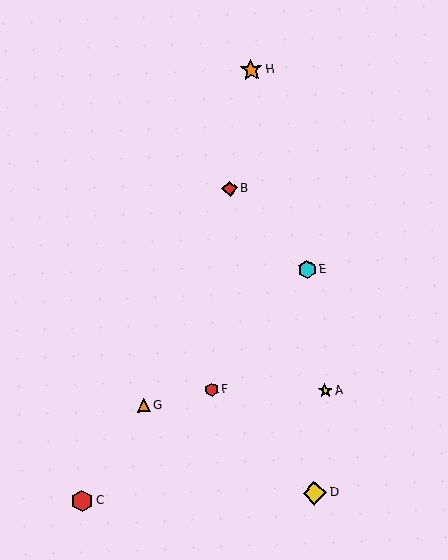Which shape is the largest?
The yellow diamond (labeled D) is the largest.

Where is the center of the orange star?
The center of the orange star is at (251, 70).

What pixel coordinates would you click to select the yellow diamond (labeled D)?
Click at (315, 493) to select the yellow diamond D.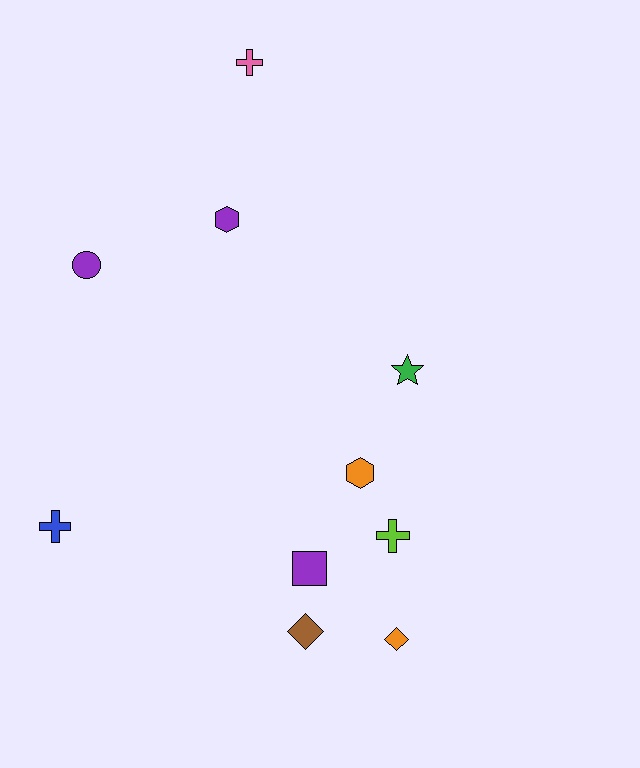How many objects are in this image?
There are 10 objects.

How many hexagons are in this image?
There are 2 hexagons.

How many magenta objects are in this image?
There are no magenta objects.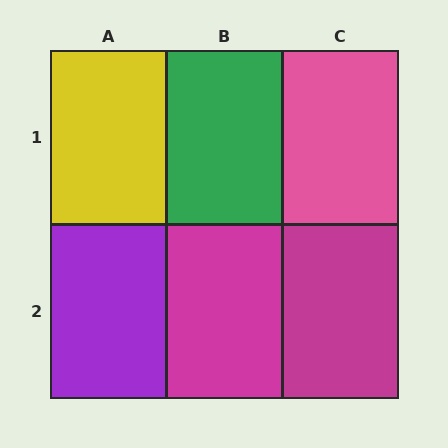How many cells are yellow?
1 cell is yellow.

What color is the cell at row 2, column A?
Purple.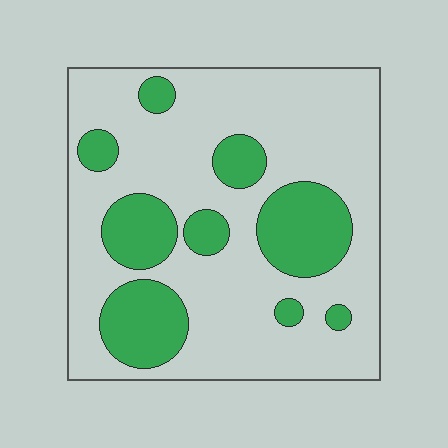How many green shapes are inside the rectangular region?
9.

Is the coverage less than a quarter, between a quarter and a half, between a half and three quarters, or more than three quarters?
Between a quarter and a half.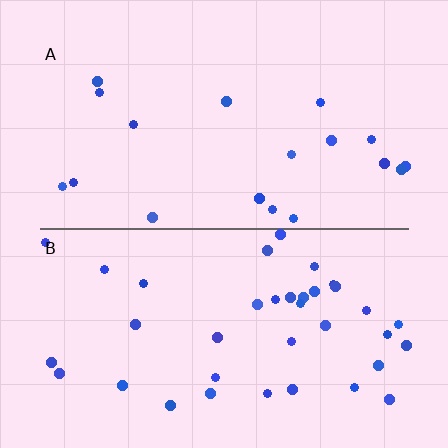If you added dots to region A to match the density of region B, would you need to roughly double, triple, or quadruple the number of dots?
Approximately double.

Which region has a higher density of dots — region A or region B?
B (the bottom).